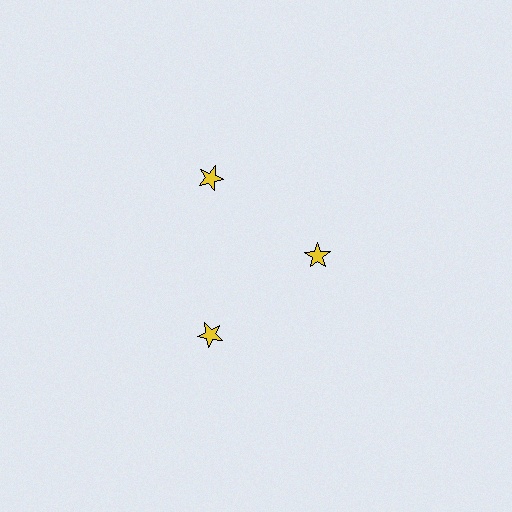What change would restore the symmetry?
The symmetry would be restored by moving it outward, back onto the ring so that all 3 stars sit at equal angles and equal distance from the center.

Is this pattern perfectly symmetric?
No. The 3 yellow stars are arranged in a ring, but one element near the 3 o'clock position is pulled inward toward the center, breaking the 3-fold rotational symmetry.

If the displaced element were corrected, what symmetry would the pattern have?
It would have 3-fold rotational symmetry — the pattern would map onto itself every 120 degrees.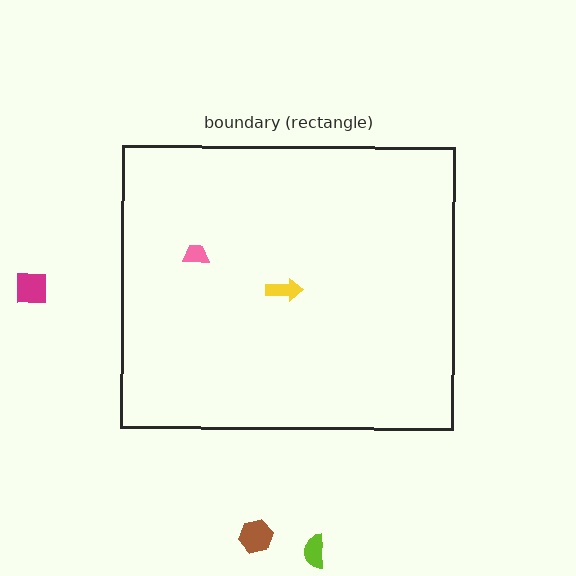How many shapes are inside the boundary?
2 inside, 3 outside.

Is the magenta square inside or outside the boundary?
Outside.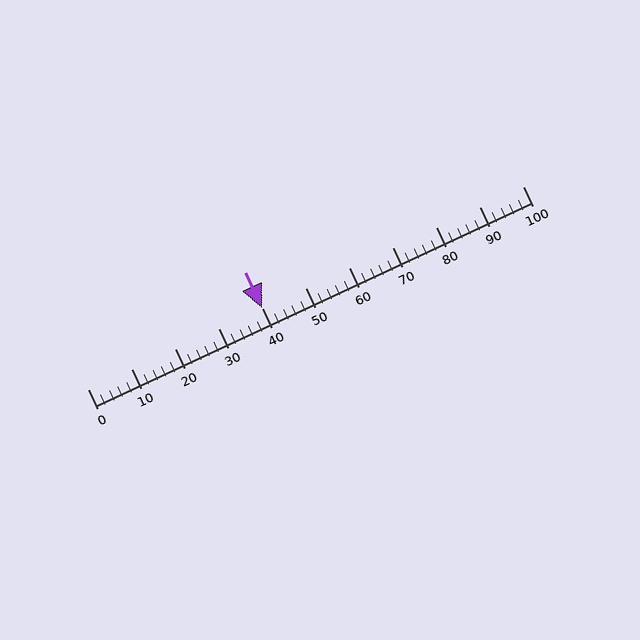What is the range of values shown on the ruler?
The ruler shows values from 0 to 100.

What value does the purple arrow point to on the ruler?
The purple arrow points to approximately 40.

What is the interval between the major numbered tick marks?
The major tick marks are spaced 10 units apart.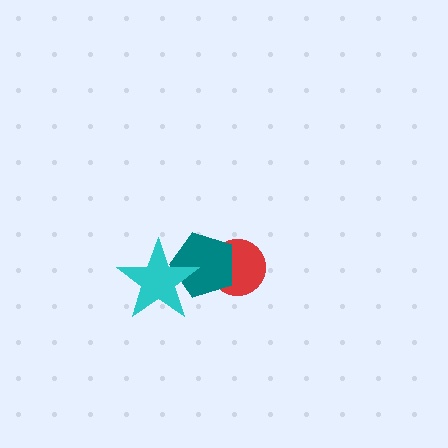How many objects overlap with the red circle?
1 object overlaps with the red circle.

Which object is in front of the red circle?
The teal pentagon is in front of the red circle.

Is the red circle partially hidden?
Yes, it is partially covered by another shape.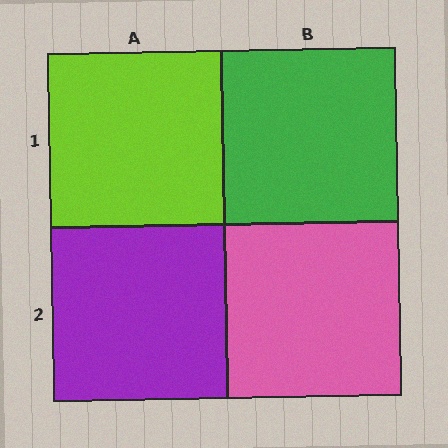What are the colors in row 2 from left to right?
Purple, pink.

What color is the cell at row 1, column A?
Lime.